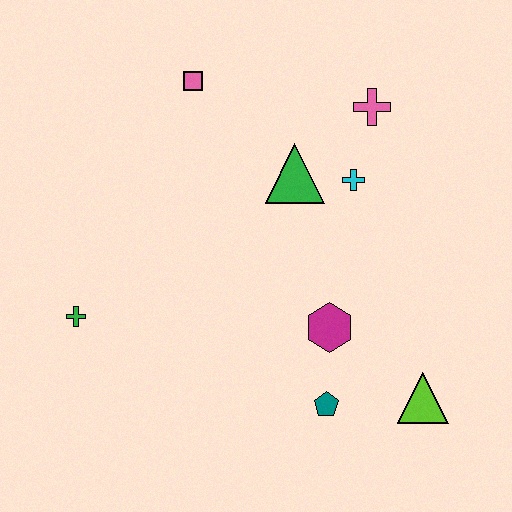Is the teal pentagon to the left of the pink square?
No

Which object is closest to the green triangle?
The cyan cross is closest to the green triangle.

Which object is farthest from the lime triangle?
The pink square is farthest from the lime triangle.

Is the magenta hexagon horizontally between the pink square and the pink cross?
Yes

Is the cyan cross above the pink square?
No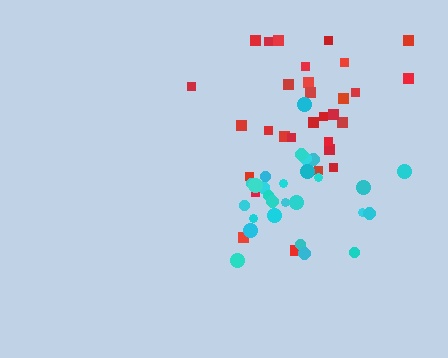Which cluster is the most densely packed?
Cyan.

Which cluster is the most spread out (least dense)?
Red.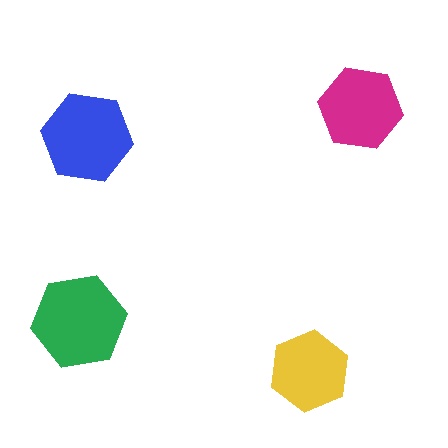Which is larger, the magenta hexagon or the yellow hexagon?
The magenta one.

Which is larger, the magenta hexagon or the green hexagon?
The green one.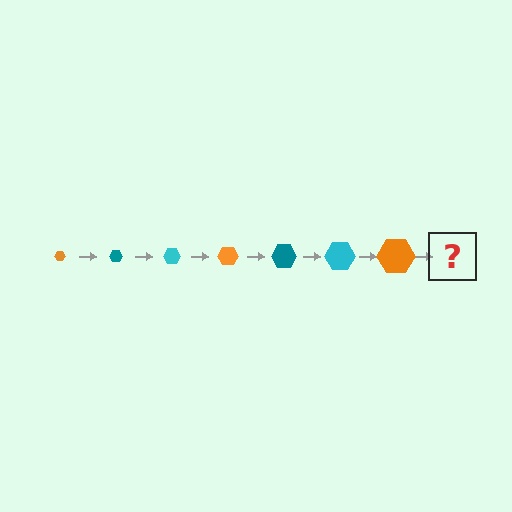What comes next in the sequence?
The next element should be a teal hexagon, larger than the previous one.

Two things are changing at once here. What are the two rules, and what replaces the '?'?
The two rules are that the hexagon grows larger each step and the color cycles through orange, teal, and cyan. The '?' should be a teal hexagon, larger than the previous one.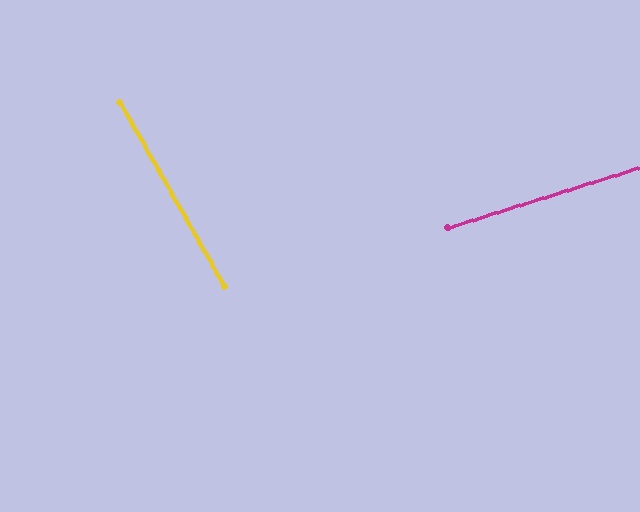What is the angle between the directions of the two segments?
Approximately 78 degrees.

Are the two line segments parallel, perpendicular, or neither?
Neither parallel nor perpendicular — they differ by about 78°.